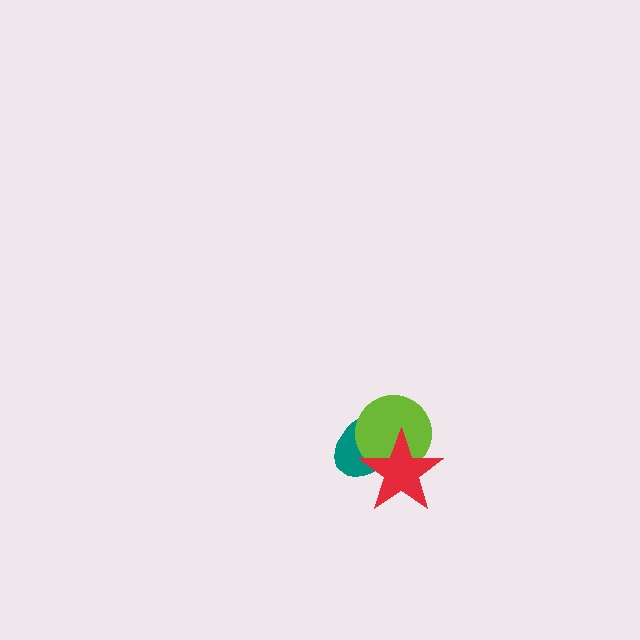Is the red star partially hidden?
No, no other shape covers it.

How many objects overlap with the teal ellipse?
2 objects overlap with the teal ellipse.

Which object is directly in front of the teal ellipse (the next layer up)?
The lime circle is directly in front of the teal ellipse.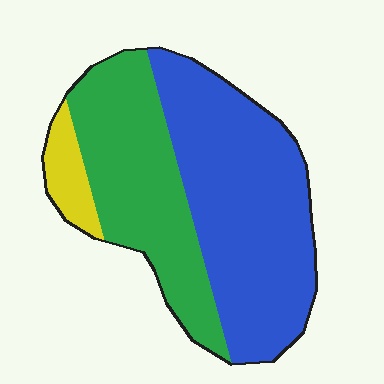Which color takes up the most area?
Blue, at roughly 55%.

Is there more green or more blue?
Blue.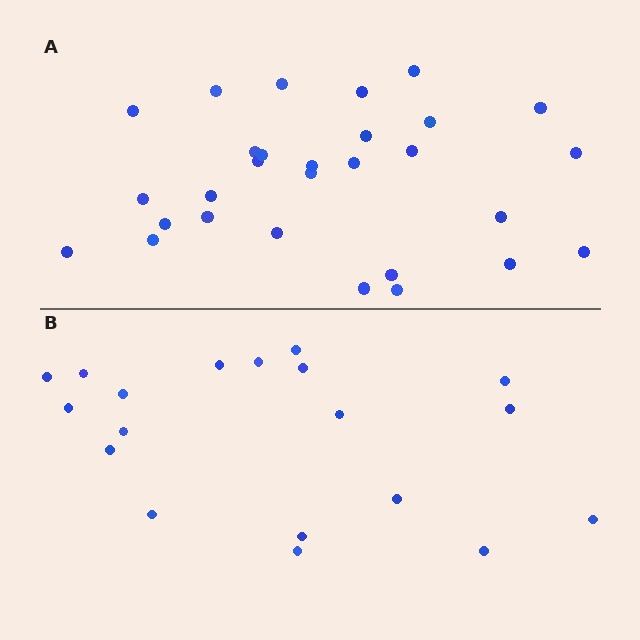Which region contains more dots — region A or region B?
Region A (the top region) has more dots.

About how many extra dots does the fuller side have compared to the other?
Region A has roughly 10 or so more dots than region B.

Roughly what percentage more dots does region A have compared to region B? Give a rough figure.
About 55% more.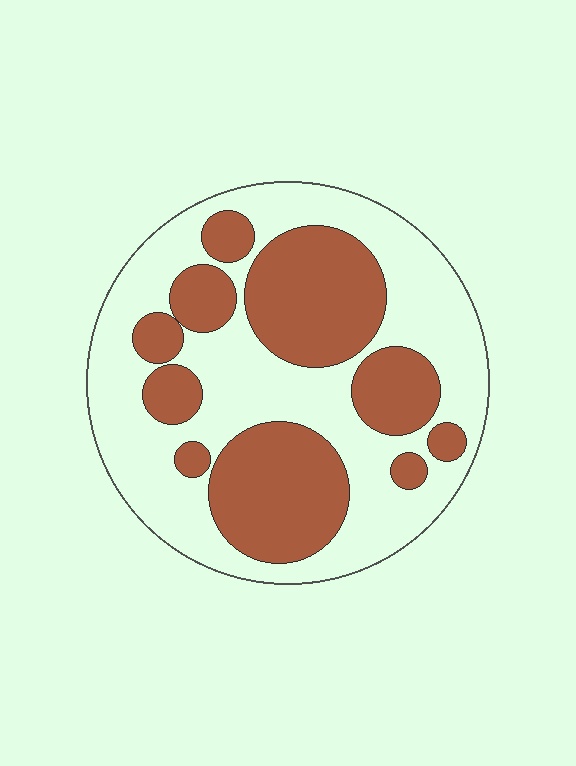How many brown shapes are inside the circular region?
10.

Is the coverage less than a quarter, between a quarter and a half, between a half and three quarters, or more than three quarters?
Between a quarter and a half.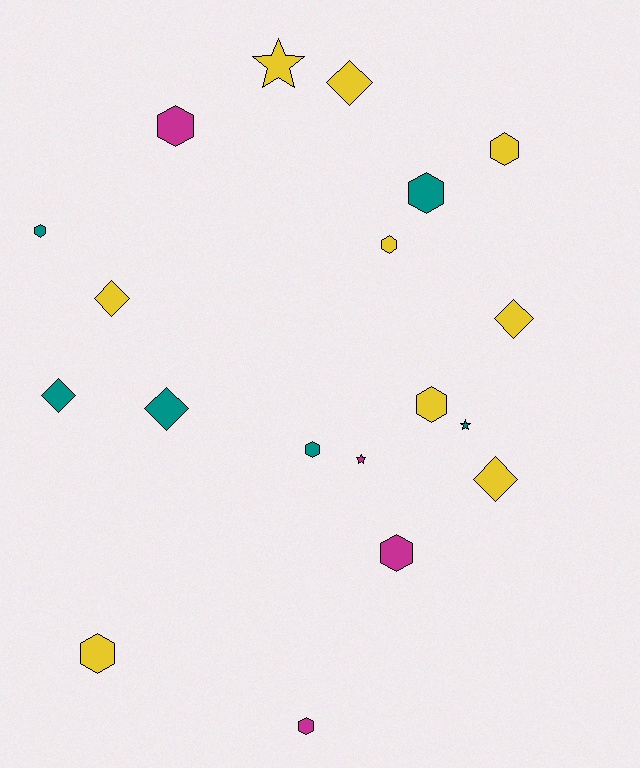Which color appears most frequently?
Yellow, with 9 objects.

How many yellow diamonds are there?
There are 4 yellow diamonds.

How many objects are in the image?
There are 19 objects.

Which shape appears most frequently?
Hexagon, with 10 objects.